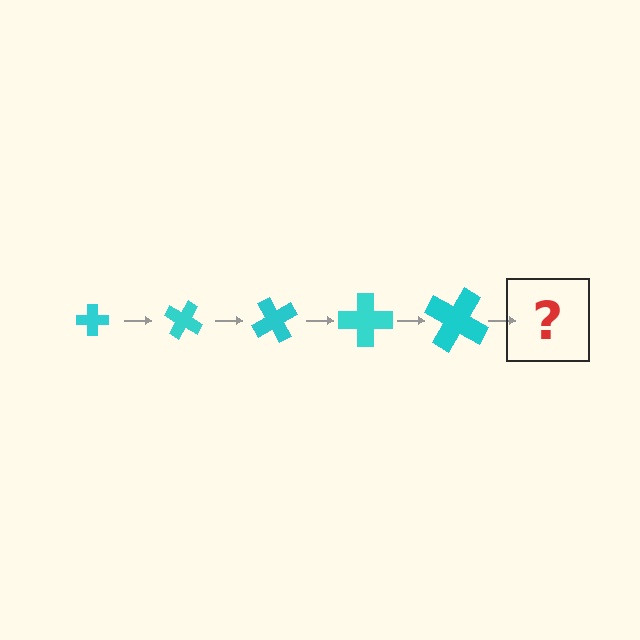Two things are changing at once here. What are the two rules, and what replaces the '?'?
The two rules are that the cross grows larger each step and it rotates 30 degrees each step. The '?' should be a cross, larger than the previous one and rotated 150 degrees from the start.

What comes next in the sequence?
The next element should be a cross, larger than the previous one and rotated 150 degrees from the start.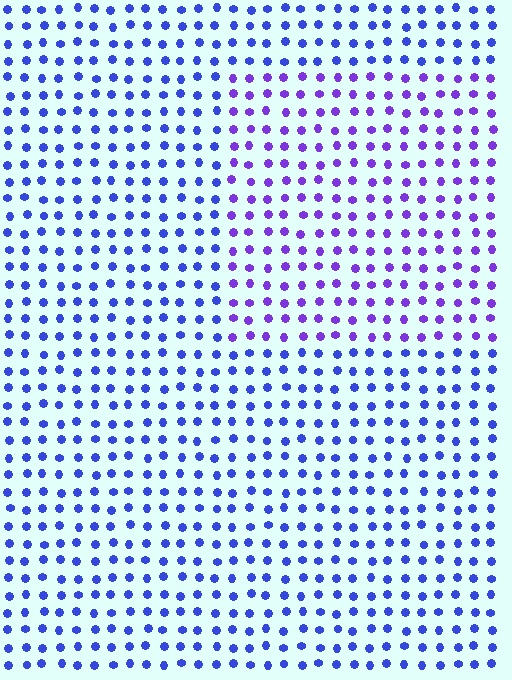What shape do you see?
I see a rectangle.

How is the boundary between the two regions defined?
The boundary is defined purely by a slight shift in hue (about 32 degrees). Spacing, size, and orientation are identical on both sides.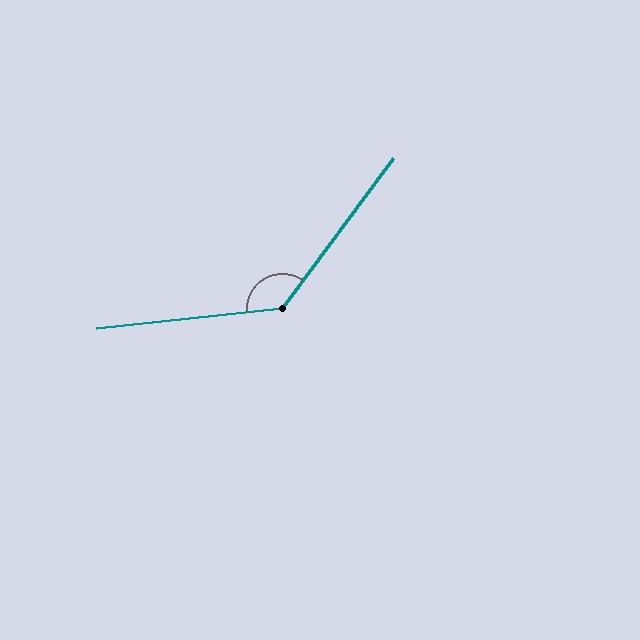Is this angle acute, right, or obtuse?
It is obtuse.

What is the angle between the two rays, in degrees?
Approximately 133 degrees.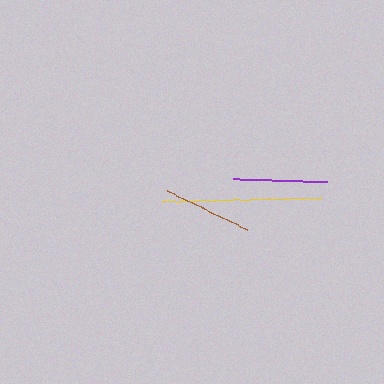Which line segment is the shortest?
The brown line is the shortest at approximately 89 pixels.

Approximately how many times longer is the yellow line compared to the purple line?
The yellow line is approximately 1.7 times the length of the purple line.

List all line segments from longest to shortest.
From longest to shortest: yellow, purple, brown.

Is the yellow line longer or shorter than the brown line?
The yellow line is longer than the brown line.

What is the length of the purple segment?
The purple segment is approximately 94 pixels long.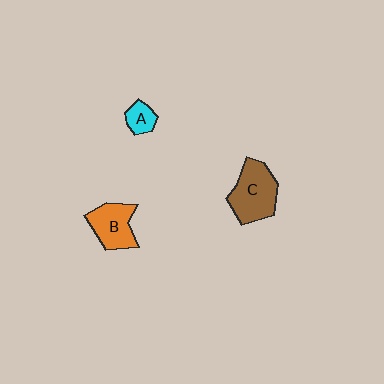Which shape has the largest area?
Shape C (brown).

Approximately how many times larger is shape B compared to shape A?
Approximately 2.2 times.